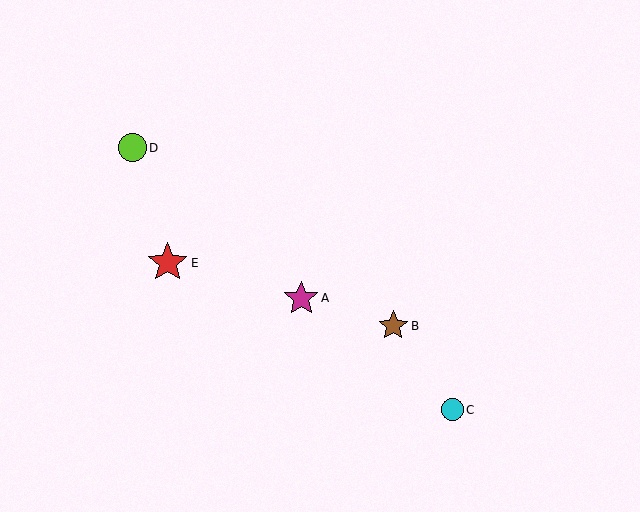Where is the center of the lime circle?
The center of the lime circle is at (132, 148).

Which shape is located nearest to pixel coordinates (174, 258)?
The red star (labeled E) at (168, 263) is nearest to that location.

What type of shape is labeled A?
Shape A is a magenta star.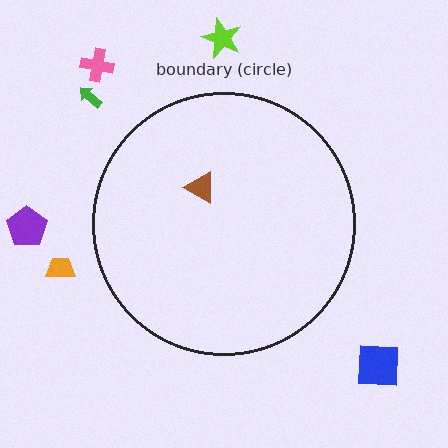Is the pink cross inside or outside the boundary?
Outside.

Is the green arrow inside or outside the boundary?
Outside.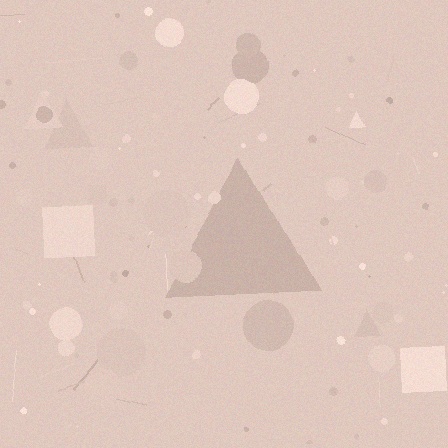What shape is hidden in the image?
A triangle is hidden in the image.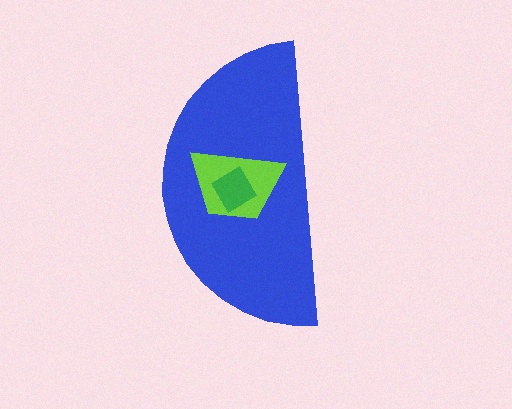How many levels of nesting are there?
3.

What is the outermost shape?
The blue semicircle.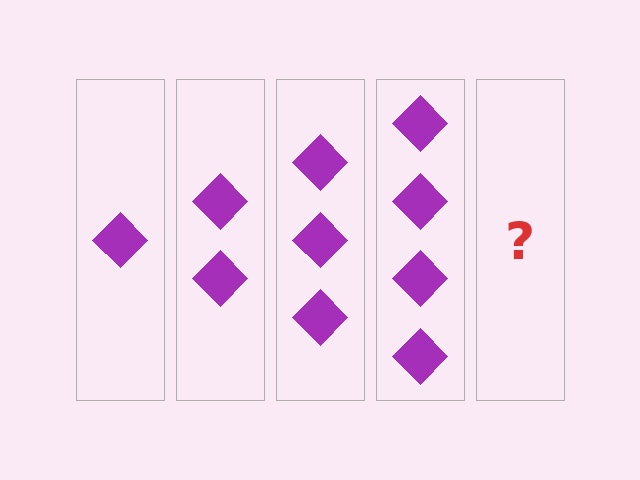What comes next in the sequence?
The next element should be 5 diamonds.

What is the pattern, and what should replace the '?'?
The pattern is that each step adds one more diamond. The '?' should be 5 diamonds.